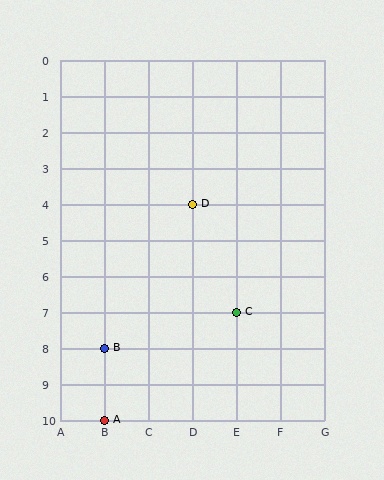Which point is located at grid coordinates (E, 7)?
Point C is at (E, 7).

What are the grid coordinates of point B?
Point B is at grid coordinates (B, 8).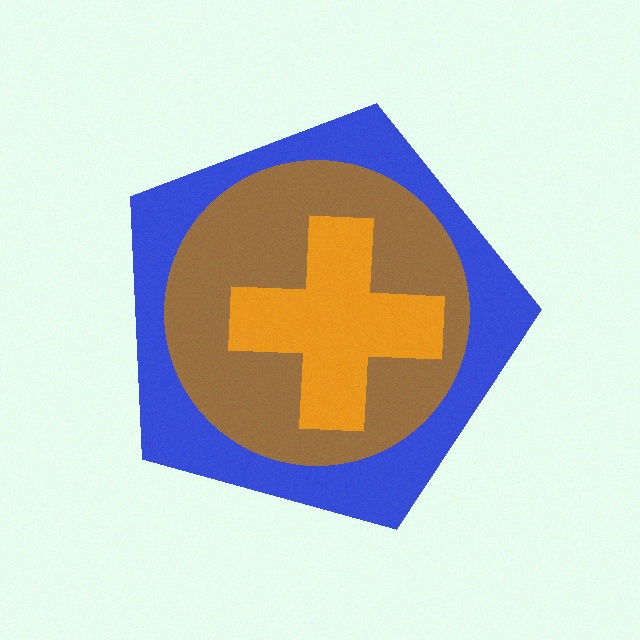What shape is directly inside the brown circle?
The orange cross.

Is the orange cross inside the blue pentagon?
Yes.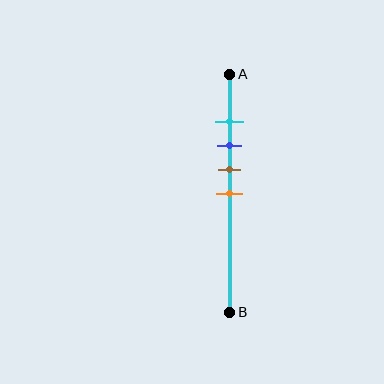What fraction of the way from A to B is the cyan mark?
The cyan mark is approximately 20% (0.2) of the way from A to B.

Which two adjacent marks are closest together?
The cyan and blue marks are the closest adjacent pair.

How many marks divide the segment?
There are 4 marks dividing the segment.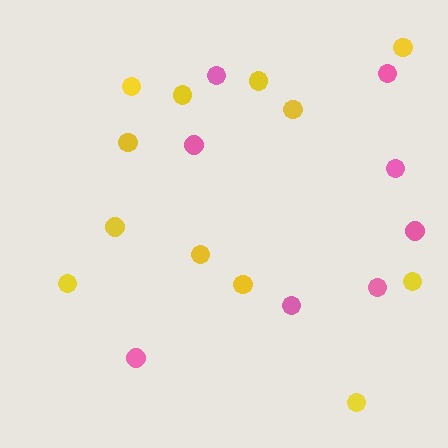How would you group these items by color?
There are 2 groups: one group of pink circles (8) and one group of yellow circles (12).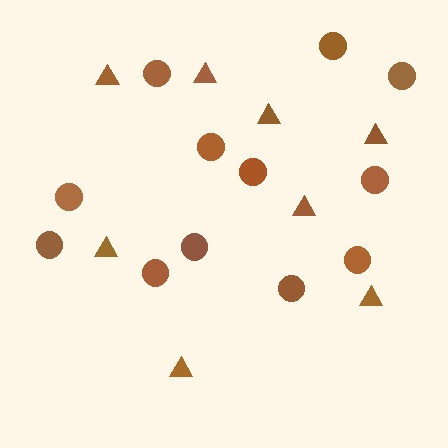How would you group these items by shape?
There are 2 groups: one group of circles (12) and one group of triangles (8).